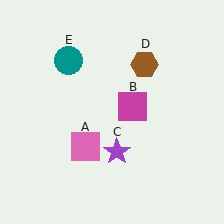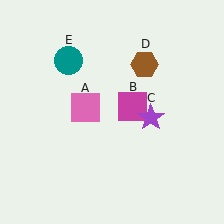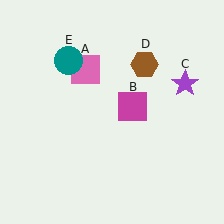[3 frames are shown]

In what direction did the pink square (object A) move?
The pink square (object A) moved up.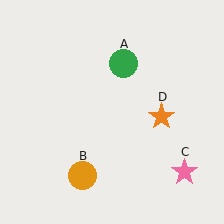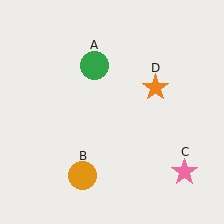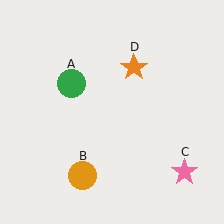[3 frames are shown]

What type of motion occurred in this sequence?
The green circle (object A), orange star (object D) rotated counterclockwise around the center of the scene.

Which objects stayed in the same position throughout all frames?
Orange circle (object B) and pink star (object C) remained stationary.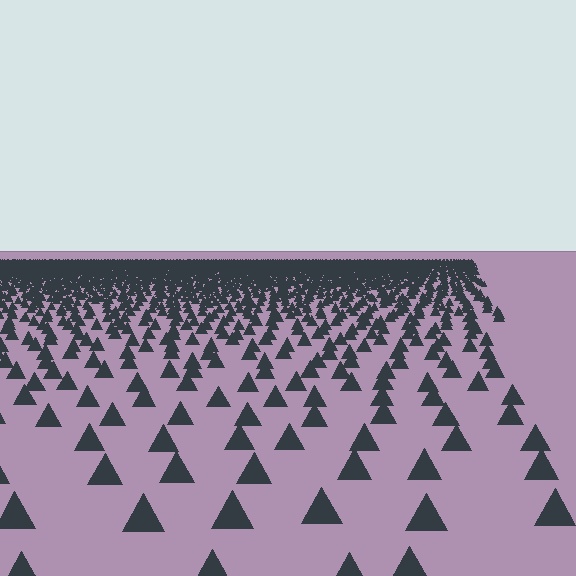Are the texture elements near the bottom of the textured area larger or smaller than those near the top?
Larger. Near the bottom, elements are closer to the viewer and appear at a bigger on-screen size.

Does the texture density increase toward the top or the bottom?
Density increases toward the top.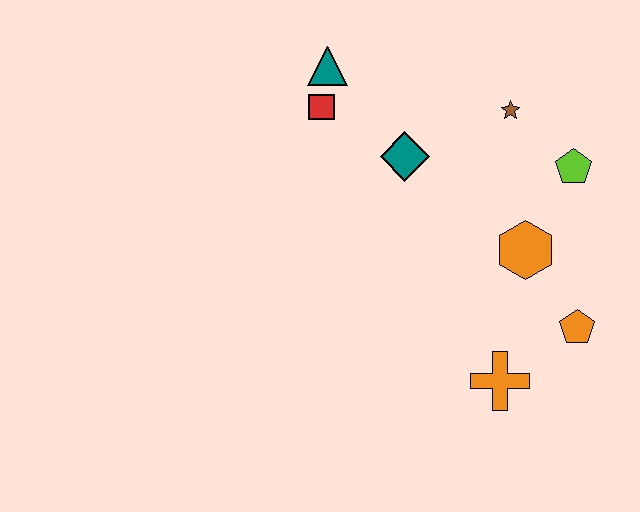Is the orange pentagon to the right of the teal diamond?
Yes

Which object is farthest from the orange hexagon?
The teal triangle is farthest from the orange hexagon.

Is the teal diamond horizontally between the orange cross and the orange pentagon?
No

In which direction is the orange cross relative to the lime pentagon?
The orange cross is below the lime pentagon.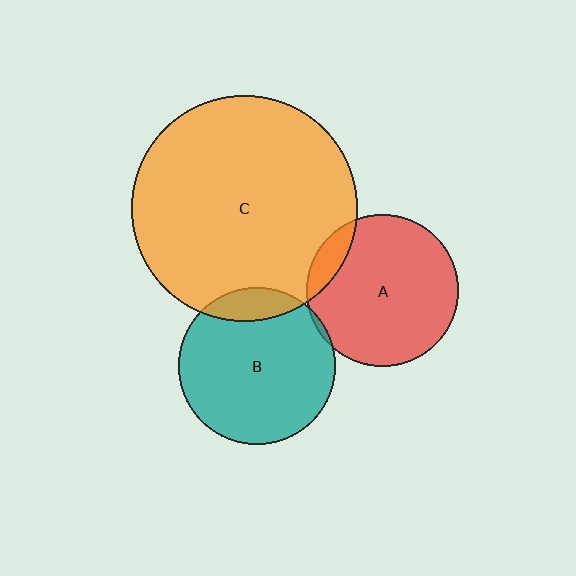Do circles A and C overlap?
Yes.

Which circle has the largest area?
Circle C (orange).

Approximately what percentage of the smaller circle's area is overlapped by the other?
Approximately 10%.